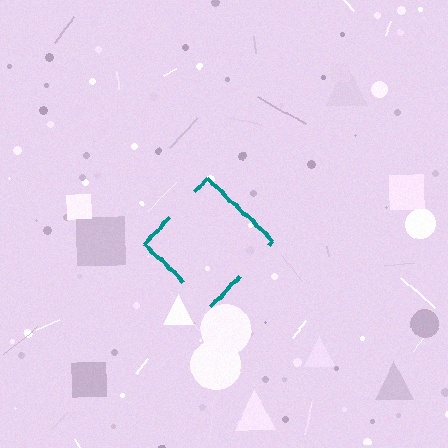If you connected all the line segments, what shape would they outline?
They would outline a diamond.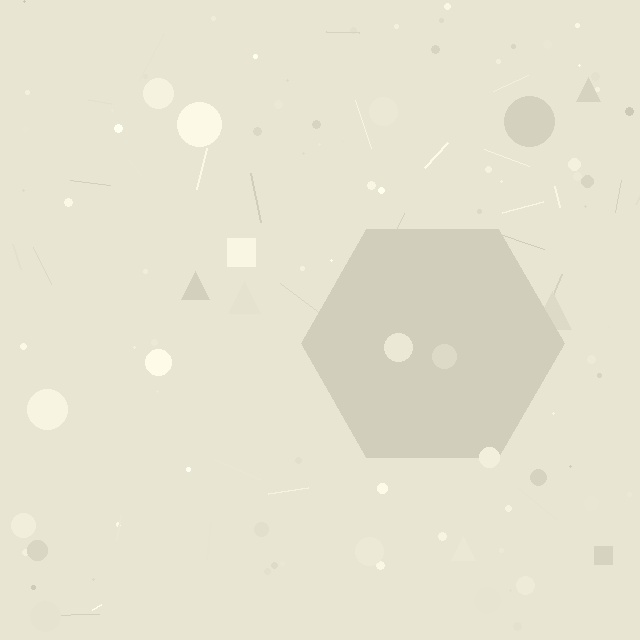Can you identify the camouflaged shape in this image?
The camouflaged shape is a hexagon.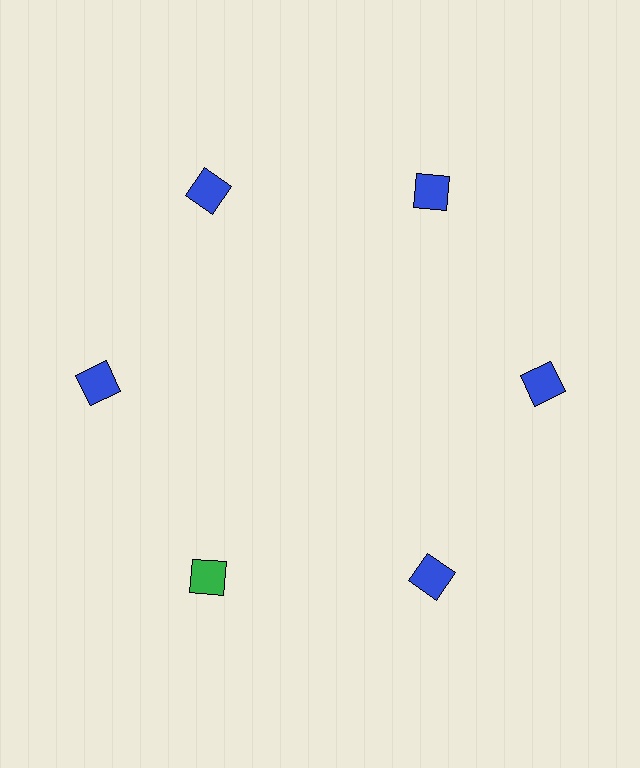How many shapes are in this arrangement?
There are 6 shapes arranged in a ring pattern.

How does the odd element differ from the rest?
It has a different color: green instead of blue.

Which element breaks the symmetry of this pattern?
The green square at roughly the 7 o'clock position breaks the symmetry. All other shapes are blue squares.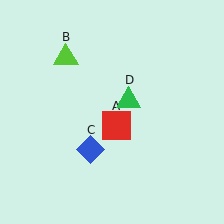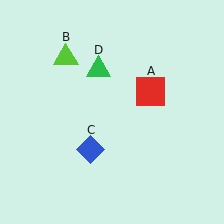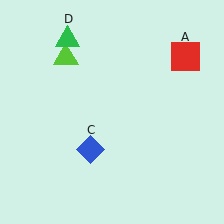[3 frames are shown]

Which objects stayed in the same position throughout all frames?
Lime triangle (object B) and blue diamond (object C) remained stationary.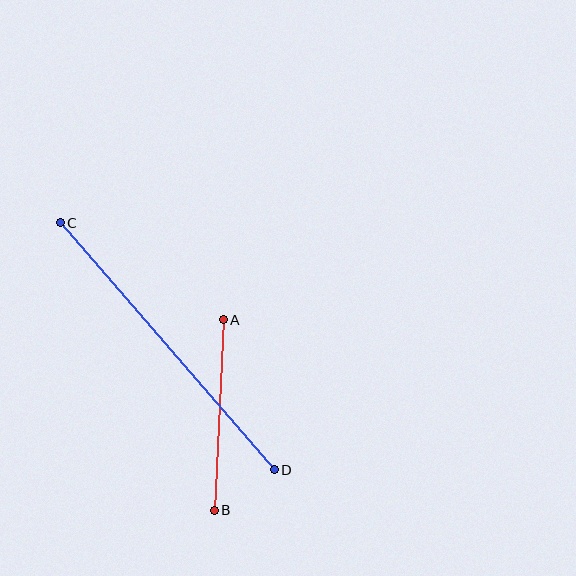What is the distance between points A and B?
The distance is approximately 191 pixels.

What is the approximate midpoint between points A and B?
The midpoint is at approximately (219, 415) pixels.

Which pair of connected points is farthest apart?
Points C and D are farthest apart.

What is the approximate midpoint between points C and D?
The midpoint is at approximately (167, 346) pixels.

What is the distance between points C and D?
The distance is approximately 327 pixels.